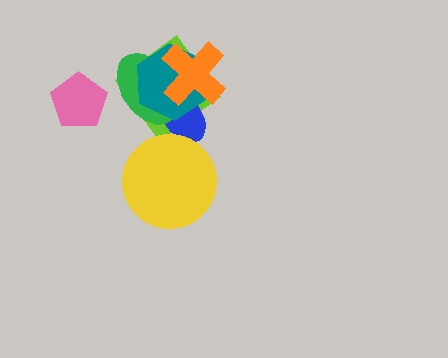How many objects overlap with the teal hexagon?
4 objects overlap with the teal hexagon.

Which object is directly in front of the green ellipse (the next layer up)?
The teal hexagon is directly in front of the green ellipse.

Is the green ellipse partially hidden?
Yes, it is partially covered by another shape.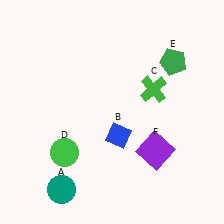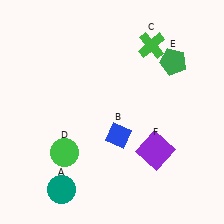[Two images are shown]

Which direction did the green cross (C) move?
The green cross (C) moved up.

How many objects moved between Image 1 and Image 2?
1 object moved between the two images.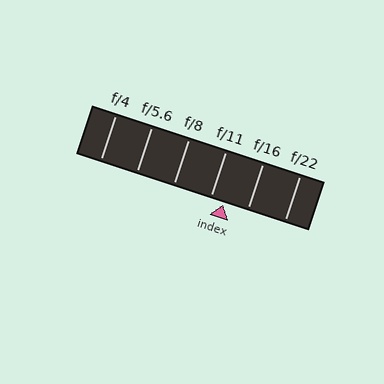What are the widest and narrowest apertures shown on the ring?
The widest aperture shown is f/4 and the narrowest is f/22.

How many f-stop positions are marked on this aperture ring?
There are 6 f-stop positions marked.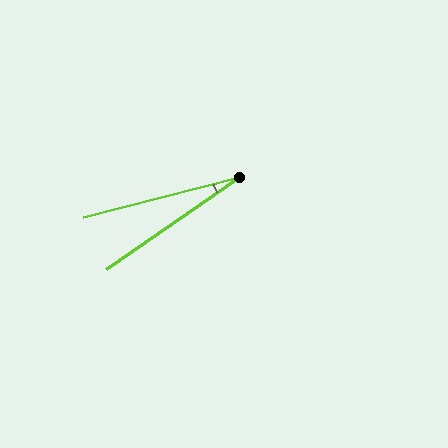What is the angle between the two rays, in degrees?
Approximately 20 degrees.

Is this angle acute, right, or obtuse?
It is acute.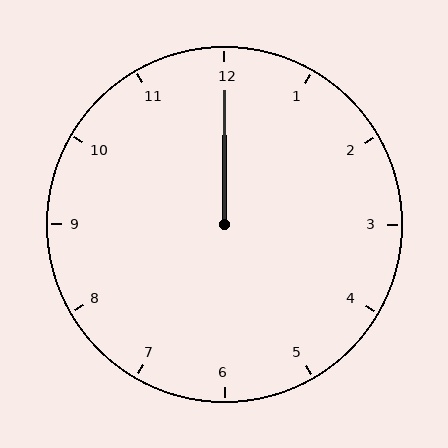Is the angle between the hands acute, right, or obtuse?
It is acute.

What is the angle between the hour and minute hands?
Approximately 0 degrees.